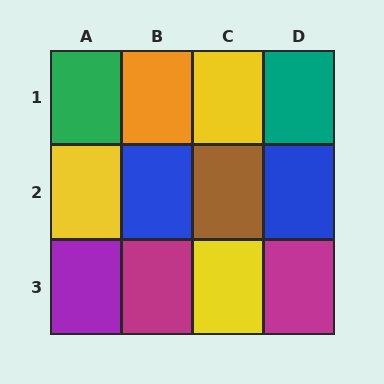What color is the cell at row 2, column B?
Blue.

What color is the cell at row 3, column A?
Purple.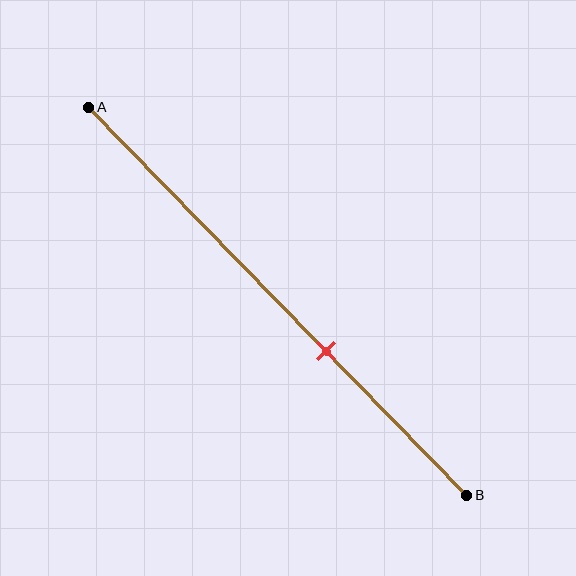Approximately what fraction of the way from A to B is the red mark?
The red mark is approximately 65% of the way from A to B.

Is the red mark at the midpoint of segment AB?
No, the mark is at about 65% from A, not at the 50% midpoint.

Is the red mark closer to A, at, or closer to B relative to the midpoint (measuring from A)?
The red mark is closer to point B than the midpoint of segment AB.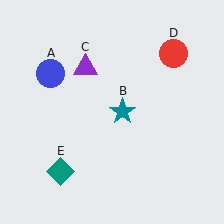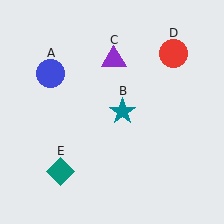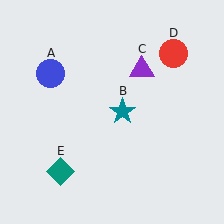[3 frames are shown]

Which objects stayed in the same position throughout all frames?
Blue circle (object A) and teal star (object B) and red circle (object D) and teal diamond (object E) remained stationary.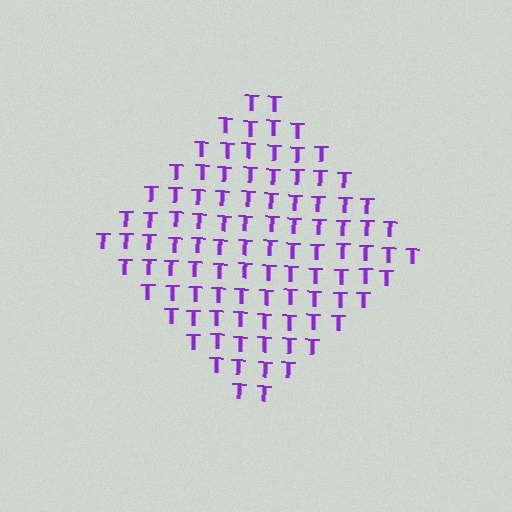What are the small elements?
The small elements are letter T's.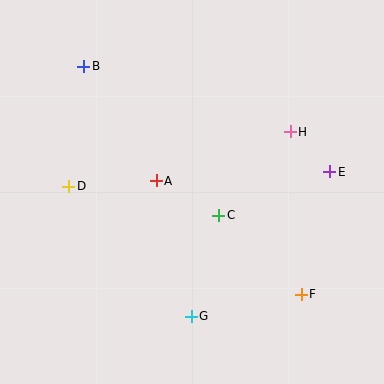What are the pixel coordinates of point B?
Point B is at (83, 66).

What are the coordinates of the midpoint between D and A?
The midpoint between D and A is at (113, 183).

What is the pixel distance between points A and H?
The distance between A and H is 143 pixels.